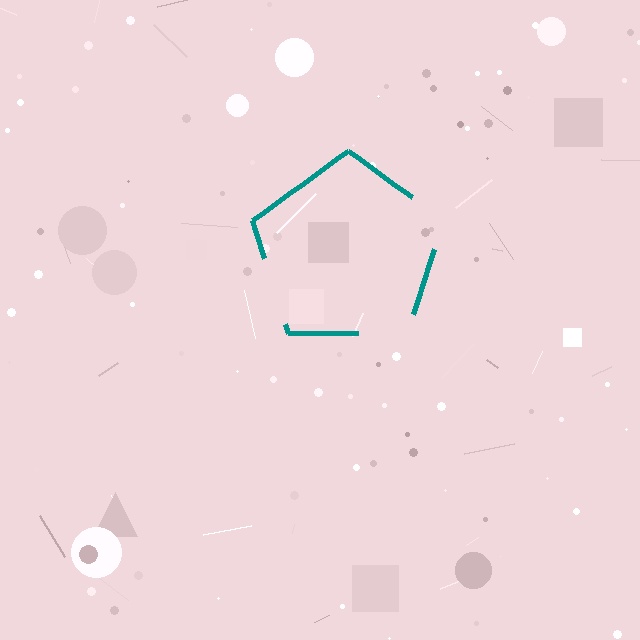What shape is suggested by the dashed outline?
The dashed outline suggests a pentagon.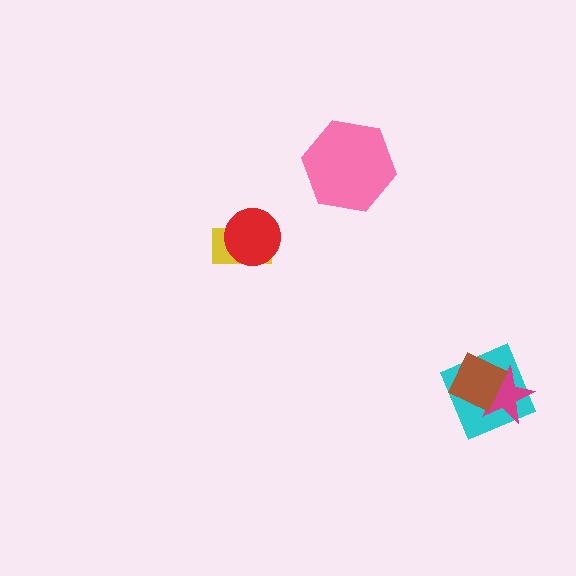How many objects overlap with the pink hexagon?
0 objects overlap with the pink hexagon.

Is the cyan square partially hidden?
Yes, it is partially covered by another shape.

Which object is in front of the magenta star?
The brown diamond is in front of the magenta star.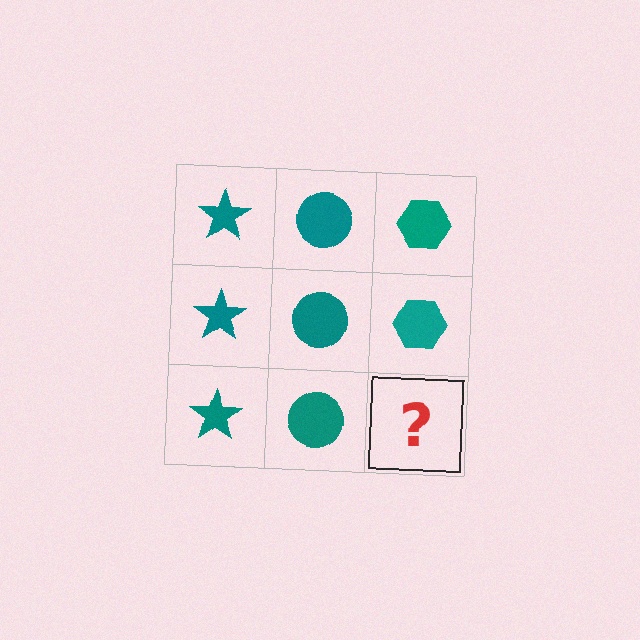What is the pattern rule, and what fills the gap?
The rule is that each column has a consistent shape. The gap should be filled with a teal hexagon.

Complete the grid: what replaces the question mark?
The question mark should be replaced with a teal hexagon.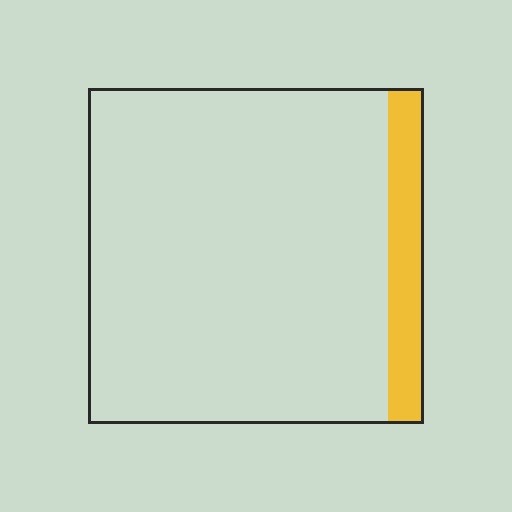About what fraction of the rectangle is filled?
About one tenth (1/10).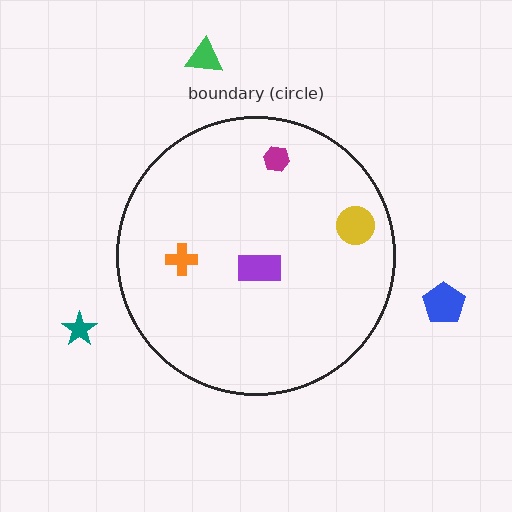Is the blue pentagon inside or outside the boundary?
Outside.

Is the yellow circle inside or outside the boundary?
Inside.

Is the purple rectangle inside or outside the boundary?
Inside.